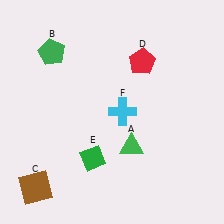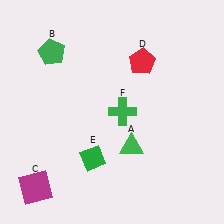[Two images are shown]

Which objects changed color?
C changed from brown to magenta. F changed from cyan to green.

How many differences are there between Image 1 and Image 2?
There are 2 differences between the two images.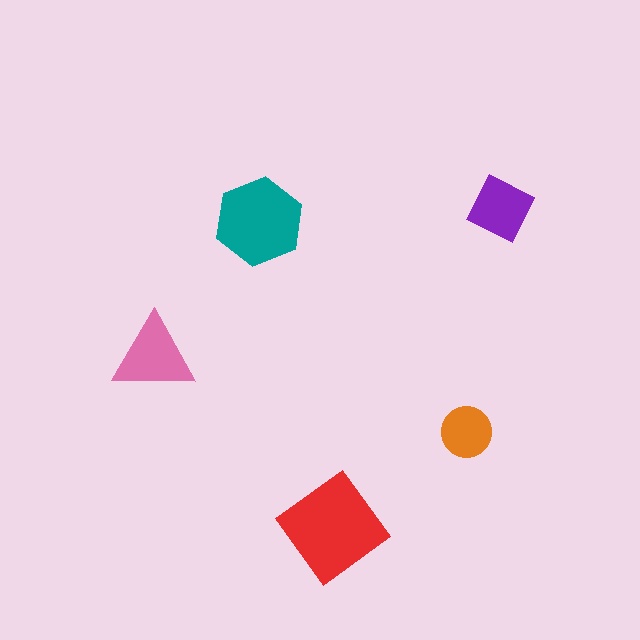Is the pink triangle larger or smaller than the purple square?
Larger.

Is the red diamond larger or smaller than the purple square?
Larger.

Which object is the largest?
The red diamond.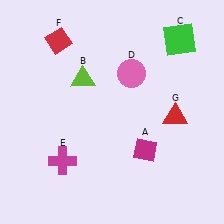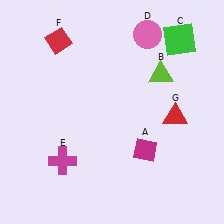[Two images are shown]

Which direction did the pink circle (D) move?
The pink circle (D) moved up.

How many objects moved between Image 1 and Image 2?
2 objects moved between the two images.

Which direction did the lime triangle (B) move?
The lime triangle (B) moved right.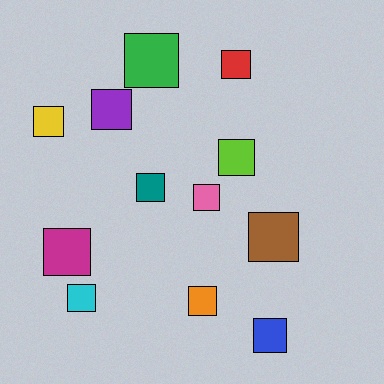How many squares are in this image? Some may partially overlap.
There are 12 squares.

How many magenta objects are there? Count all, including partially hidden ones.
There is 1 magenta object.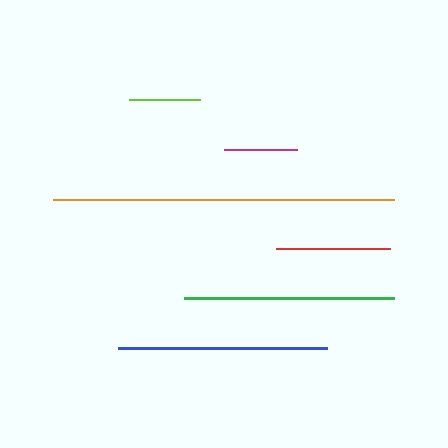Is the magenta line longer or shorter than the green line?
The green line is longer than the magenta line.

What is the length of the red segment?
The red segment is approximately 114 pixels long.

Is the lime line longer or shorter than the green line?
The green line is longer than the lime line.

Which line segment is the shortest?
The lime line is the shortest at approximately 71 pixels.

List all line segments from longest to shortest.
From longest to shortest: orange, green, blue, red, magenta, lime.